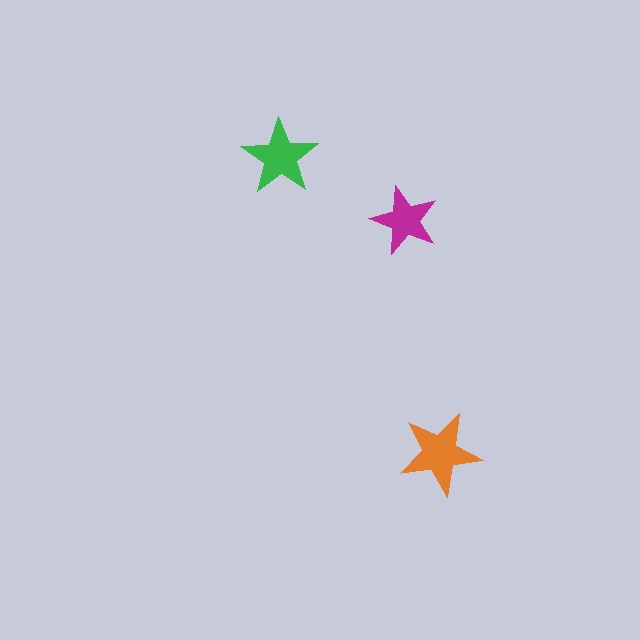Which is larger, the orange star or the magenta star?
The orange one.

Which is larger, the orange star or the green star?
The orange one.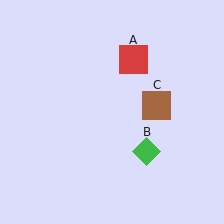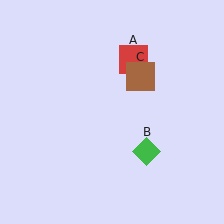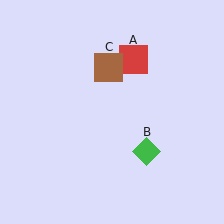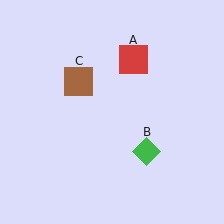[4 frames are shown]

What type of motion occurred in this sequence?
The brown square (object C) rotated counterclockwise around the center of the scene.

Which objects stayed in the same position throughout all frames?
Red square (object A) and green diamond (object B) remained stationary.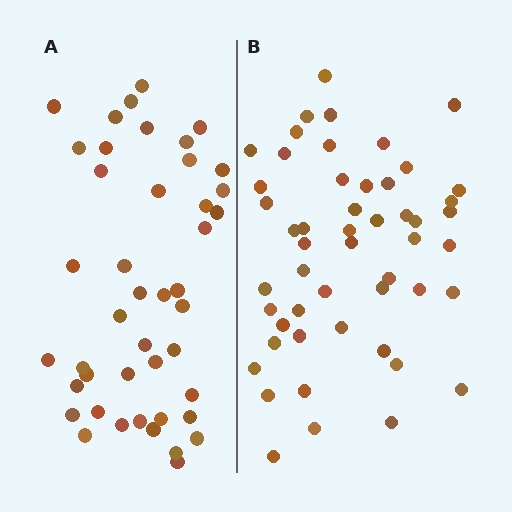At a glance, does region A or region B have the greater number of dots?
Region B (the right region) has more dots.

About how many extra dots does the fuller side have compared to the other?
Region B has roughly 8 or so more dots than region A.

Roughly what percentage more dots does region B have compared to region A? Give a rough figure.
About 15% more.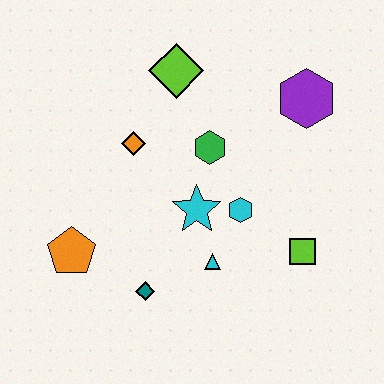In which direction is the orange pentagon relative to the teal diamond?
The orange pentagon is to the left of the teal diamond.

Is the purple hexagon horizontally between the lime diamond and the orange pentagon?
No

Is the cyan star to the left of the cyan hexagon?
Yes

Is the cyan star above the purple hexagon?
No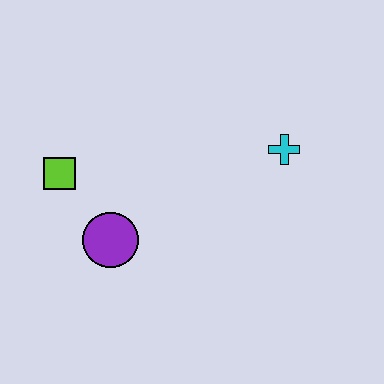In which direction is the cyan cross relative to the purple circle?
The cyan cross is to the right of the purple circle.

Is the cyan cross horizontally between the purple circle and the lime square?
No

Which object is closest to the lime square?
The purple circle is closest to the lime square.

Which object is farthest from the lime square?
The cyan cross is farthest from the lime square.